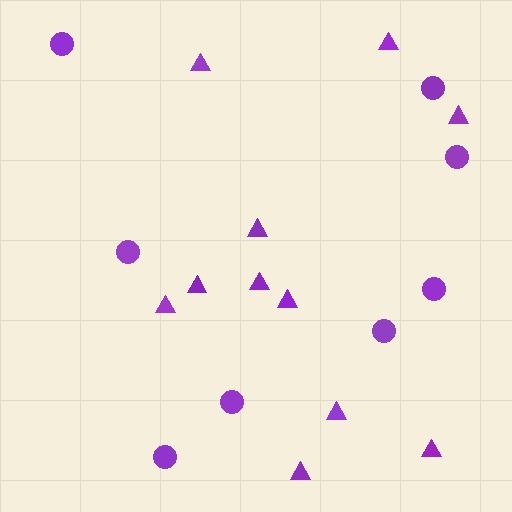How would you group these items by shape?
There are 2 groups: one group of circles (8) and one group of triangles (11).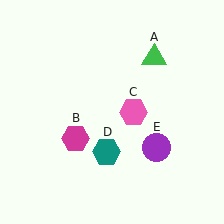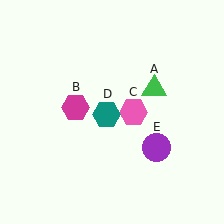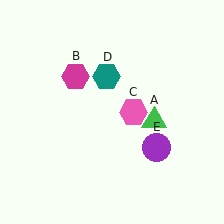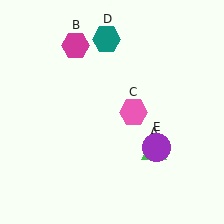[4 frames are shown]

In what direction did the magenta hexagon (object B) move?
The magenta hexagon (object B) moved up.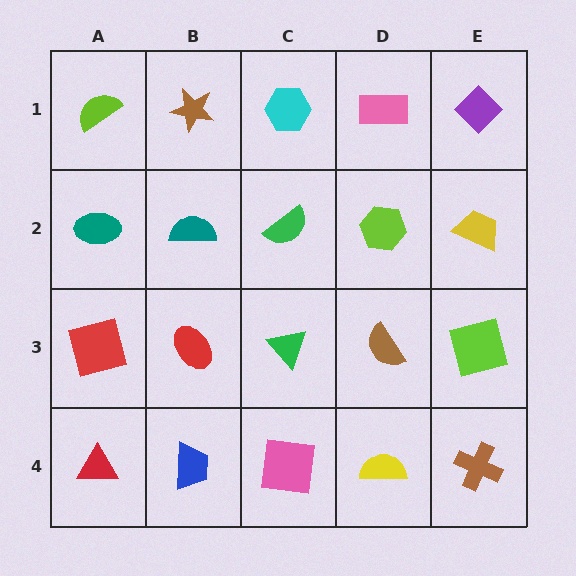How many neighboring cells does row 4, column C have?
3.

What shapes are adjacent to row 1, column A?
A teal ellipse (row 2, column A), a brown star (row 1, column B).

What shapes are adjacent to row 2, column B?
A brown star (row 1, column B), a red ellipse (row 3, column B), a teal ellipse (row 2, column A), a green semicircle (row 2, column C).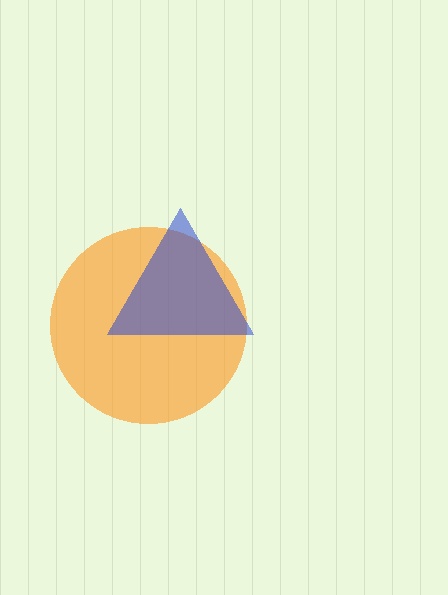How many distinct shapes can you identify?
There are 2 distinct shapes: an orange circle, a blue triangle.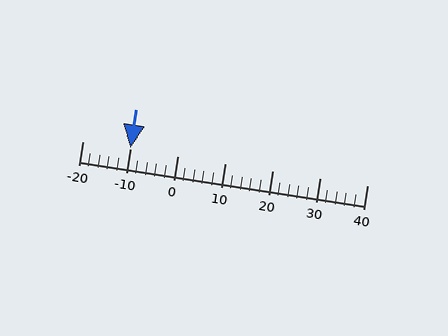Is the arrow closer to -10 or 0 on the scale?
The arrow is closer to -10.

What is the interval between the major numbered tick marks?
The major tick marks are spaced 10 units apart.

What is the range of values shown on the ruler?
The ruler shows values from -20 to 40.